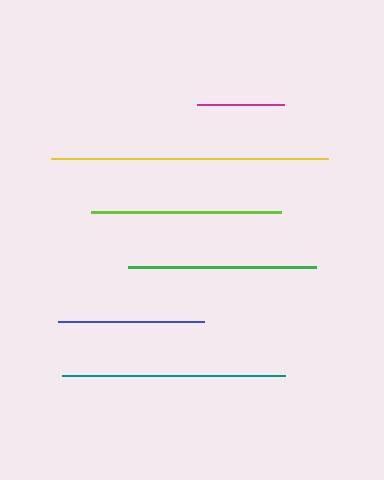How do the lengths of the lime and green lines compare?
The lime and green lines are approximately the same length.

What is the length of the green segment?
The green segment is approximately 188 pixels long.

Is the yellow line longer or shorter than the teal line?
The yellow line is longer than the teal line.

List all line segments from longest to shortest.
From longest to shortest: yellow, teal, lime, green, blue, magenta.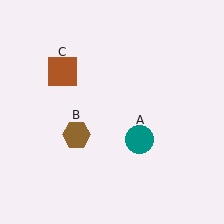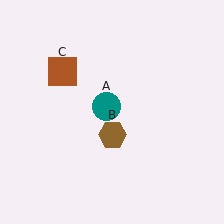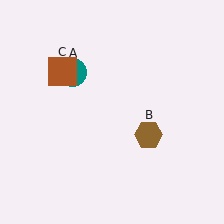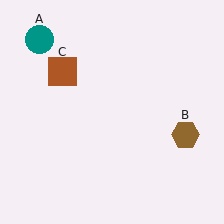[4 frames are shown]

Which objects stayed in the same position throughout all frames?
Brown square (object C) remained stationary.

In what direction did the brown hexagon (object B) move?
The brown hexagon (object B) moved right.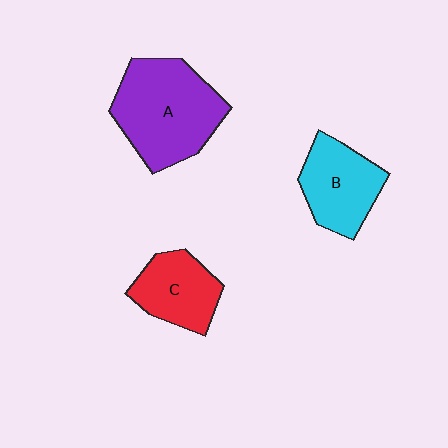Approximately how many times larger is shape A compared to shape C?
Approximately 1.7 times.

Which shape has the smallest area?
Shape C (red).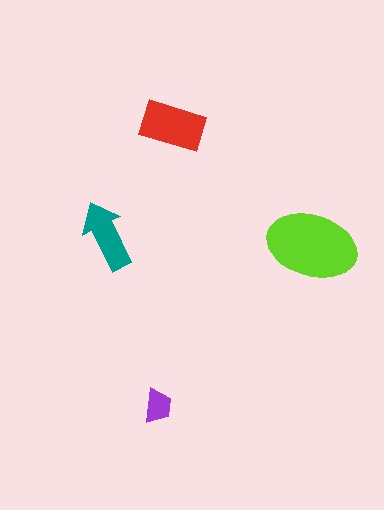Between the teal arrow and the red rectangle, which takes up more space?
The red rectangle.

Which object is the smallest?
The purple trapezoid.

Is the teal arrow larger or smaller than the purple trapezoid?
Larger.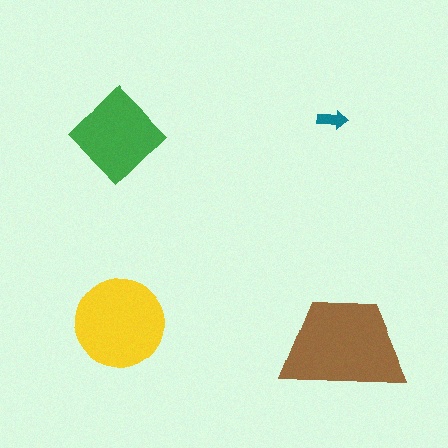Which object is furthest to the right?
The brown trapezoid is rightmost.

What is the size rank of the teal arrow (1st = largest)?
4th.